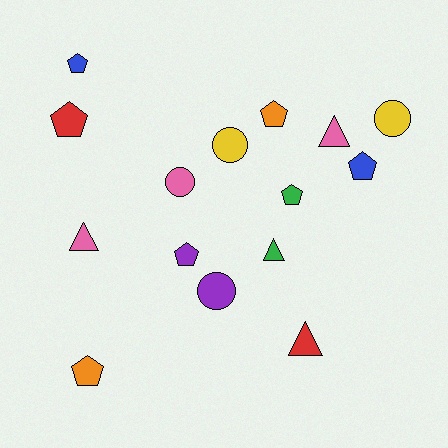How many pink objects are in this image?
There are 3 pink objects.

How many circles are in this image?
There are 4 circles.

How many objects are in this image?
There are 15 objects.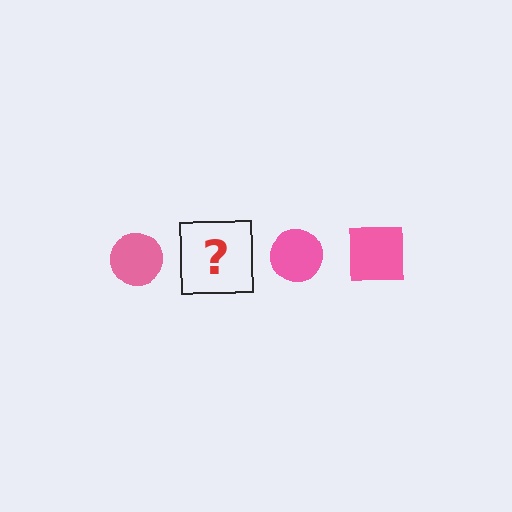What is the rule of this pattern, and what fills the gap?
The rule is that the pattern cycles through circle, square shapes in pink. The gap should be filled with a pink square.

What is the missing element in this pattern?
The missing element is a pink square.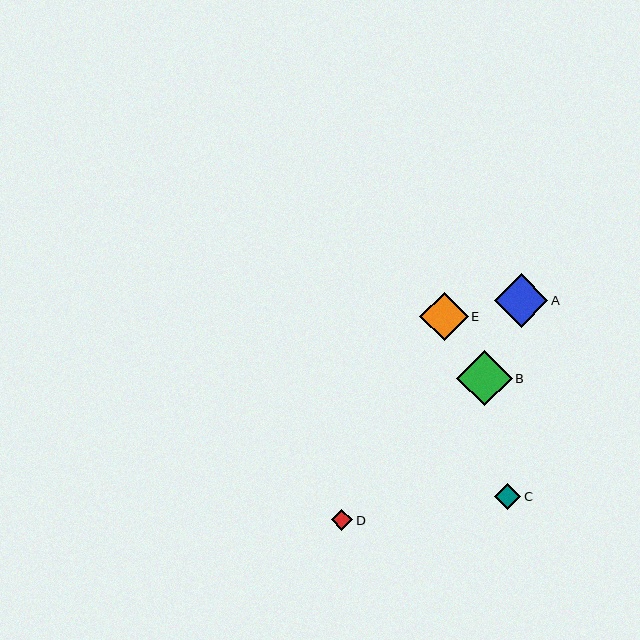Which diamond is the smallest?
Diamond D is the smallest with a size of approximately 21 pixels.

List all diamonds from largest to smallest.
From largest to smallest: B, A, E, C, D.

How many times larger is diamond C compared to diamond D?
Diamond C is approximately 1.2 times the size of diamond D.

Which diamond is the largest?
Diamond B is the largest with a size of approximately 55 pixels.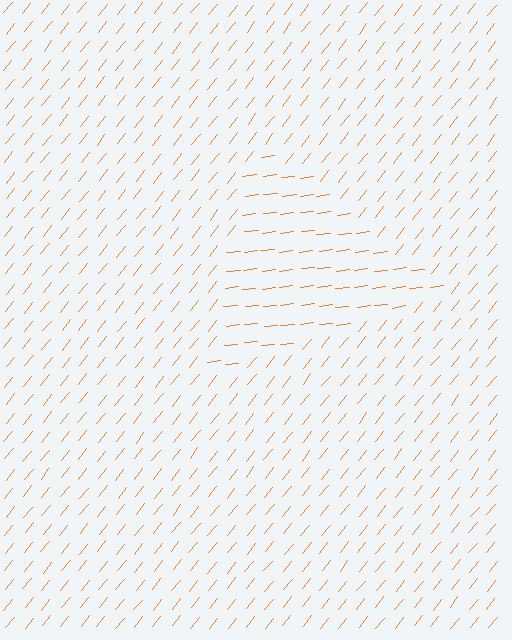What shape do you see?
I see a triangle.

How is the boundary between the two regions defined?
The boundary is defined purely by a change in line orientation (approximately 45 degrees difference). All lines are the same color and thickness.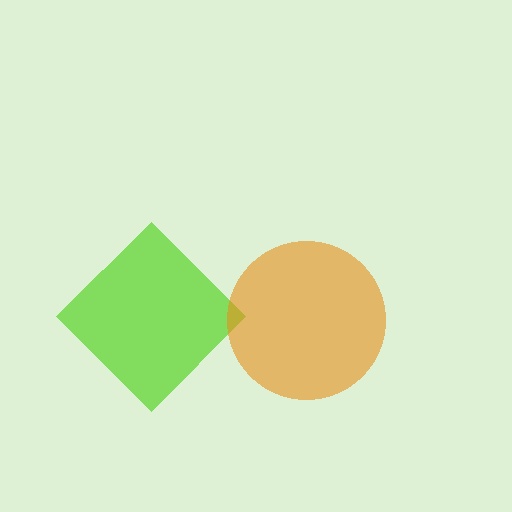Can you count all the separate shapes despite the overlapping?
Yes, there are 2 separate shapes.